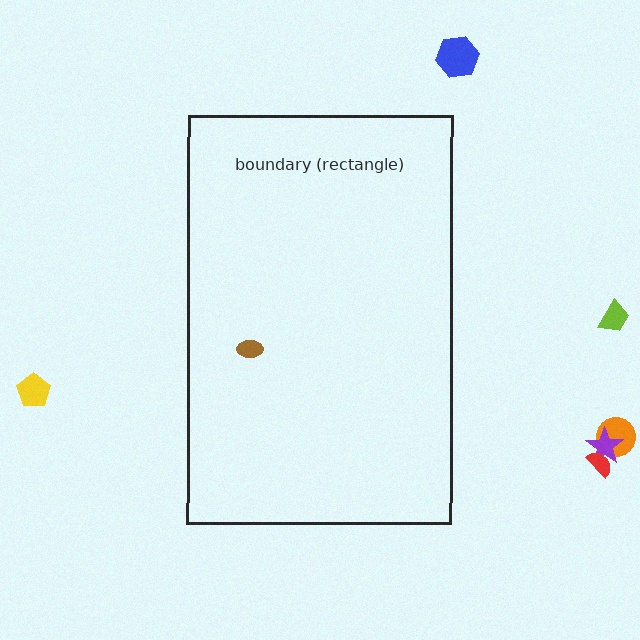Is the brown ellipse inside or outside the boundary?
Inside.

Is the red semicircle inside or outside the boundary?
Outside.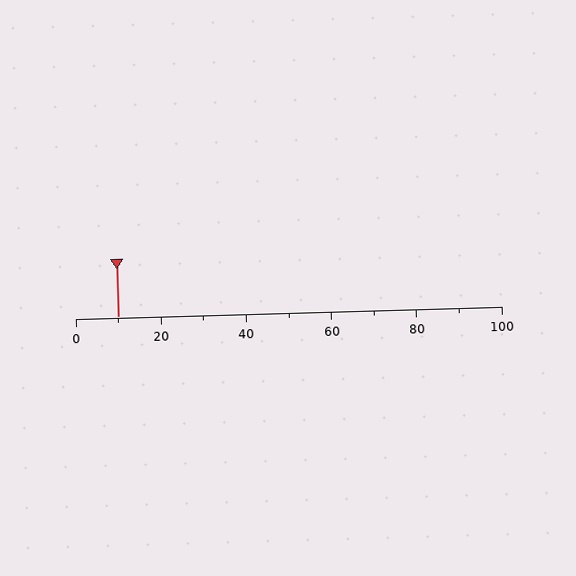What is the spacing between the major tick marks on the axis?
The major ticks are spaced 20 apart.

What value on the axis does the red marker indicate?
The marker indicates approximately 10.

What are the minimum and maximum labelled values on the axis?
The axis runs from 0 to 100.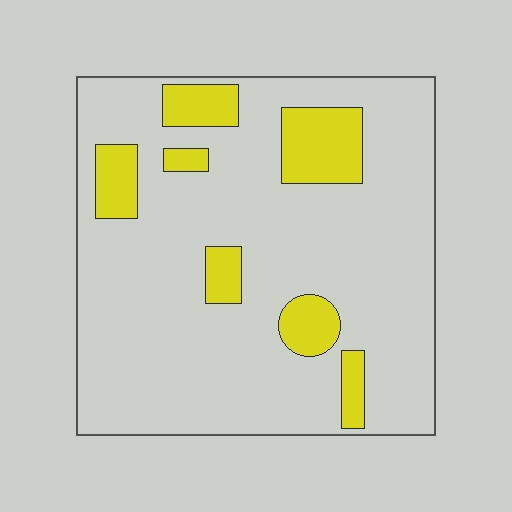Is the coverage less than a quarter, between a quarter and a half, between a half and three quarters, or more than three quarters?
Less than a quarter.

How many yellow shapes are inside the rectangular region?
7.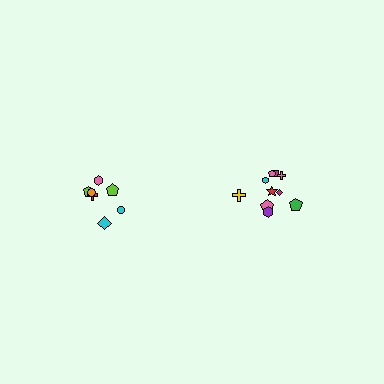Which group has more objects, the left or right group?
The right group.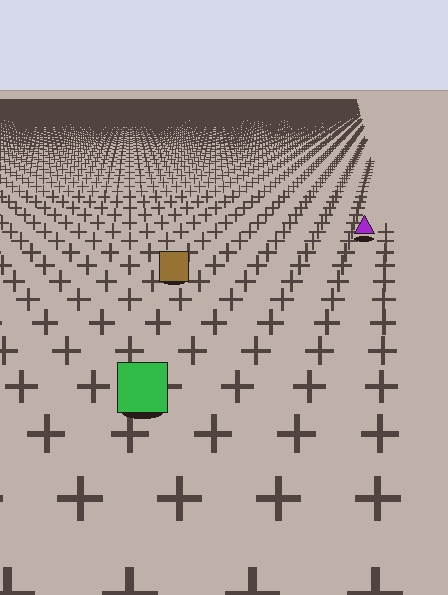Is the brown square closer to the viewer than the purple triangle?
Yes. The brown square is closer — you can tell from the texture gradient: the ground texture is coarser near it.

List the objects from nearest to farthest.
From nearest to farthest: the green square, the brown square, the purple triangle.